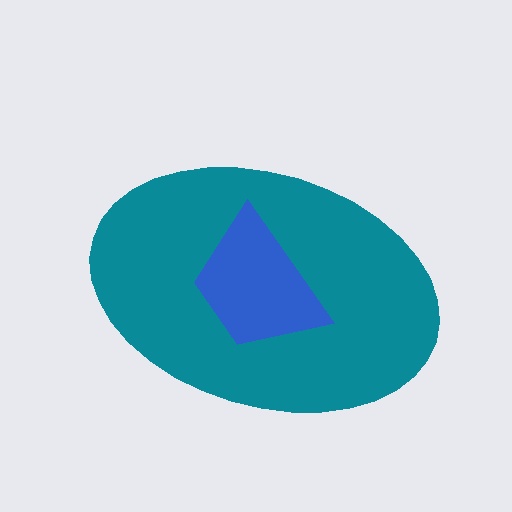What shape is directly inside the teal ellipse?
The blue trapezoid.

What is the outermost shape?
The teal ellipse.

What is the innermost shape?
The blue trapezoid.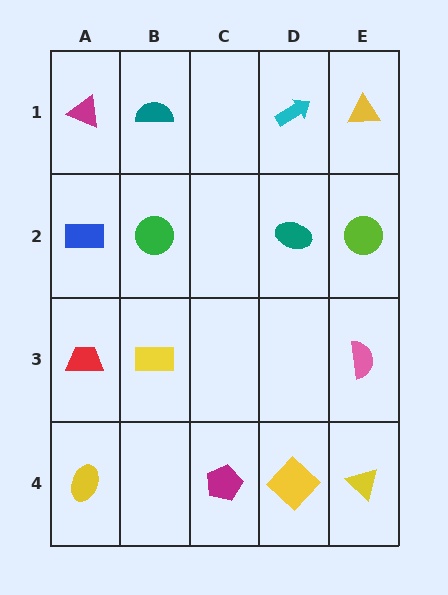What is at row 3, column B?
A yellow rectangle.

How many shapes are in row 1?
4 shapes.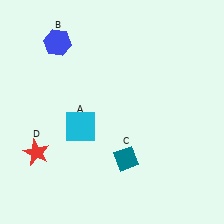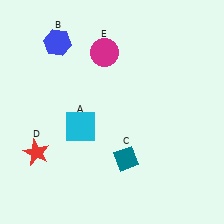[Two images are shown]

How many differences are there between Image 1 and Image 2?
There is 1 difference between the two images.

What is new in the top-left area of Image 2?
A magenta circle (E) was added in the top-left area of Image 2.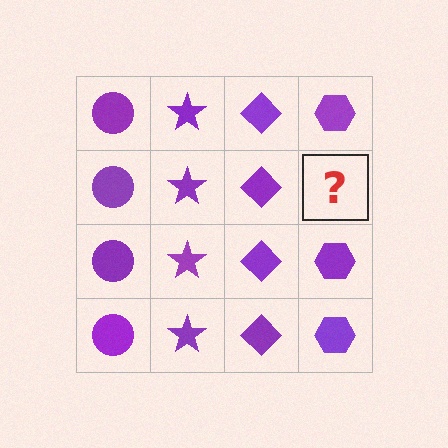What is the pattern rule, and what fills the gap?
The rule is that each column has a consistent shape. The gap should be filled with a purple hexagon.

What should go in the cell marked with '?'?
The missing cell should contain a purple hexagon.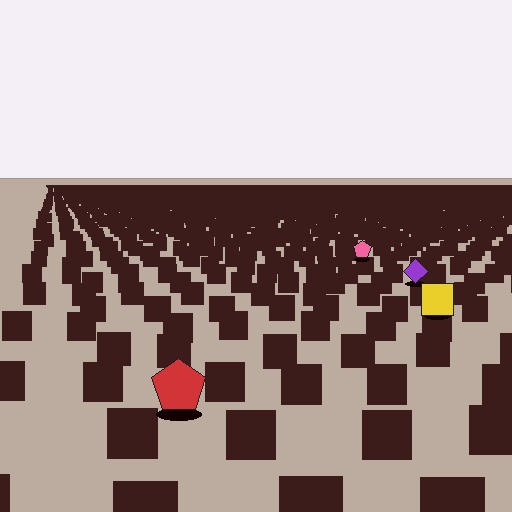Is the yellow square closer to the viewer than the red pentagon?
No. The red pentagon is closer — you can tell from the texture gradient: the ground texture is coarser near it.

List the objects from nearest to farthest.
From nearest to farthest: the red pentagon, the yellow square, the purple diamond, the pink pentagon.